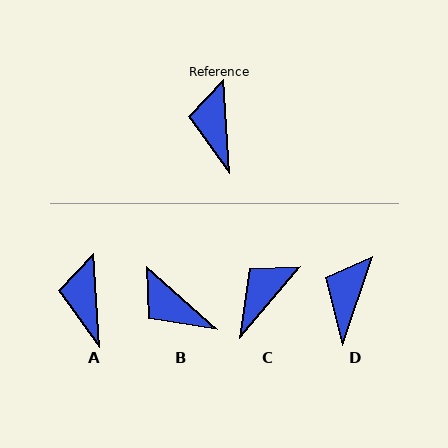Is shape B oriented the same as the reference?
No, it is off by about 44 degrees.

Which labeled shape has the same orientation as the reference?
A.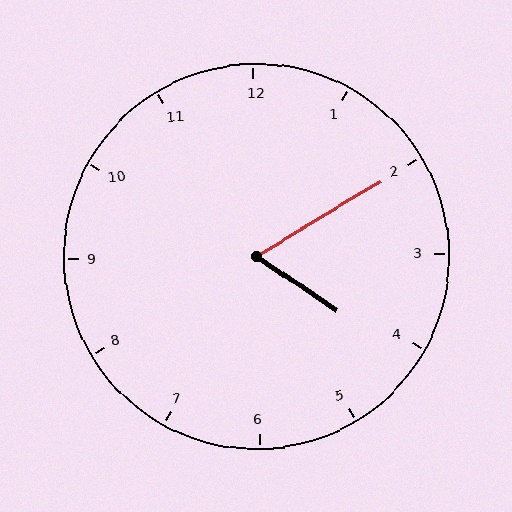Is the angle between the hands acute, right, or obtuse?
It is acute.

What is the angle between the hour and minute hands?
Approximately 65 degrees.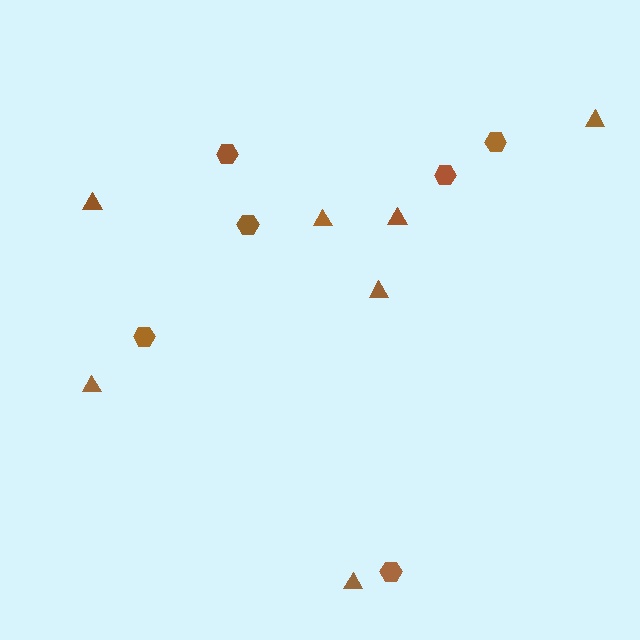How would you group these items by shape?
There are 2 groups: one group of triangles (7) and one group of hexagons (6).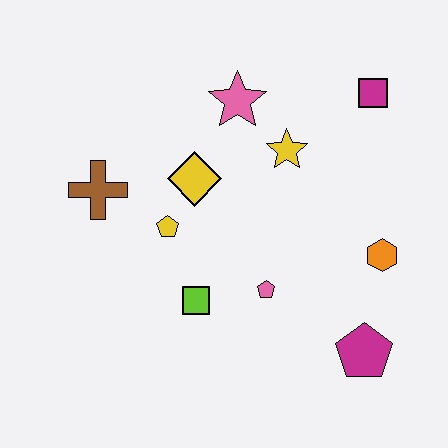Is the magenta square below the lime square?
No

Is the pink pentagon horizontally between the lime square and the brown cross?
No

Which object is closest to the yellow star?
The pink star is closest to the yellow star.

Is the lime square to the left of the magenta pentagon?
Yes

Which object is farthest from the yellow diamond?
The magenta pentagon is farthest from the yellow diamond.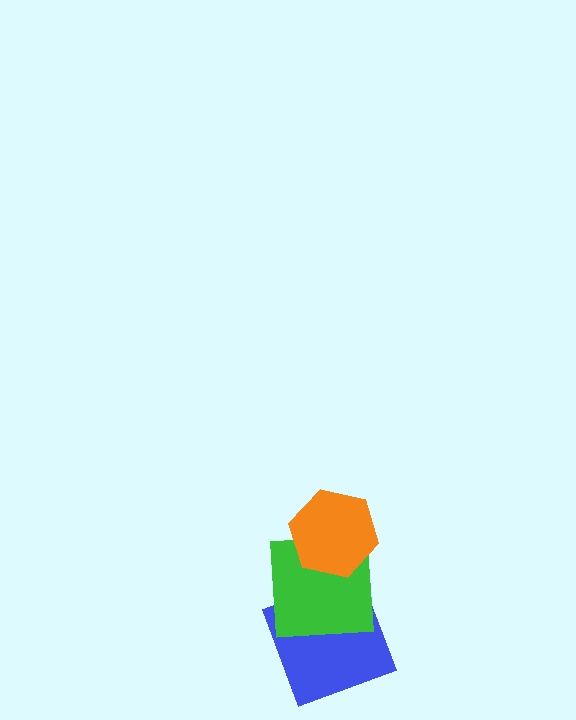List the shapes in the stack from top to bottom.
From top to bottom: the orange hexagon, the green square, the blue square.